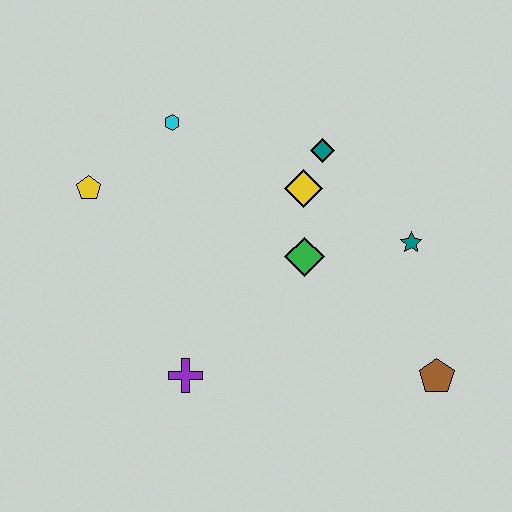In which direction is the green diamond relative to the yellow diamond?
The green diamond is below the yellow diamond.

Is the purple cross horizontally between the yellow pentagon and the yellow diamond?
Yes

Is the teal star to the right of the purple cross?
Yes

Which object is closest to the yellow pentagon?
The cyan hexagon is closest to the yellow pentagon.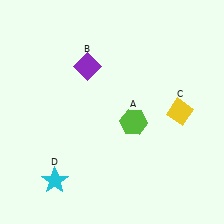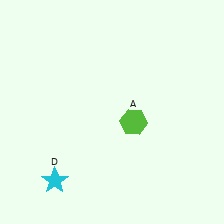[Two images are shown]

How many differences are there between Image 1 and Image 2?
There are 2 differences between the two images.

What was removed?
The yellow diamond (C), the purple diamond (B) were removed in Image 2.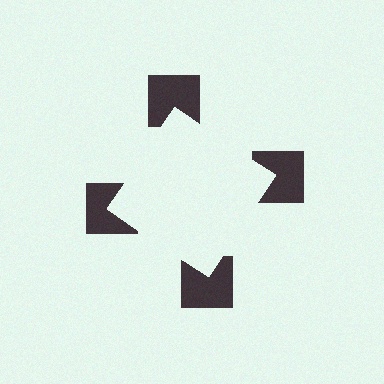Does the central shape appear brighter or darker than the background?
It typically appears slightly brighter than the background, even though no actual brightness change is drawn.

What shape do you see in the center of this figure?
An illusory square — its edges are inferred from the aligned wedge cuts in the notched squares, not physically drawn.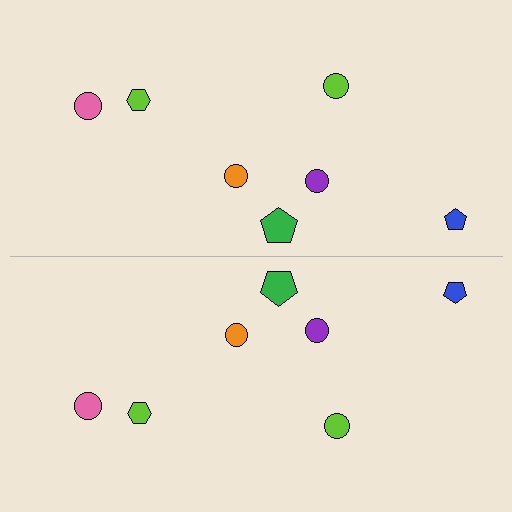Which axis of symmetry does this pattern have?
The pattern has a horizontal axis of symmetry running through the center of the image.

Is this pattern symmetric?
Yes, this pattern has bilateral (reflection) symmetry.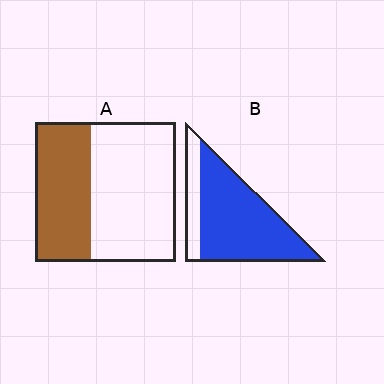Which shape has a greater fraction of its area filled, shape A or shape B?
Shape B.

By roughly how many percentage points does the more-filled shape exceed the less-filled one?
By roughly 40 percentage points (B over A).